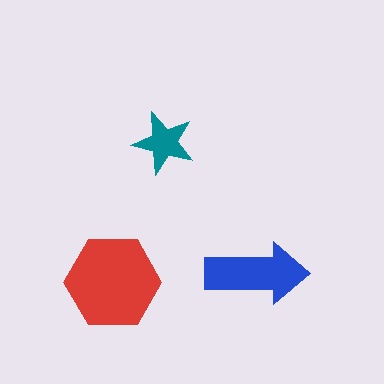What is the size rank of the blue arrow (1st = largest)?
2nd.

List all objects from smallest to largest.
The teal star, the blue arrow, the red hexagon.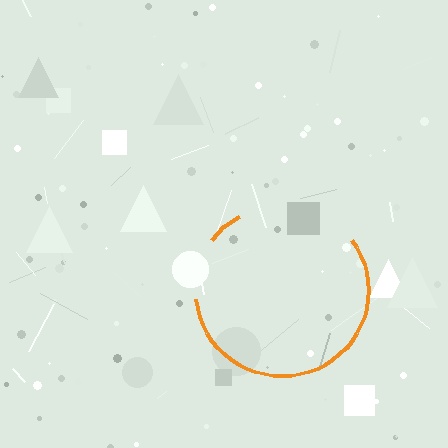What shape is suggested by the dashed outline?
The dashed outline suggests a circle.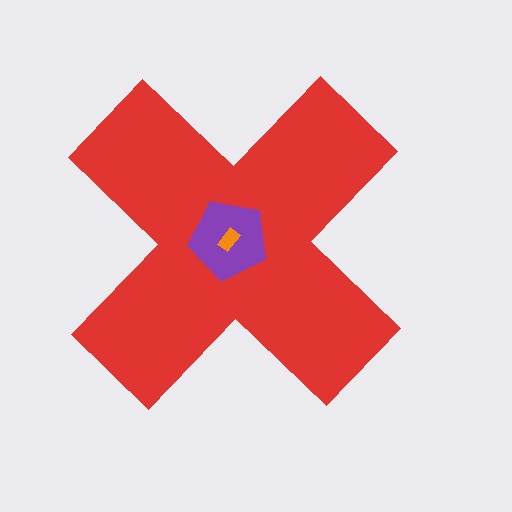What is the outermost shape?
The red cross.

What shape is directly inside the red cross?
The purple pentagon.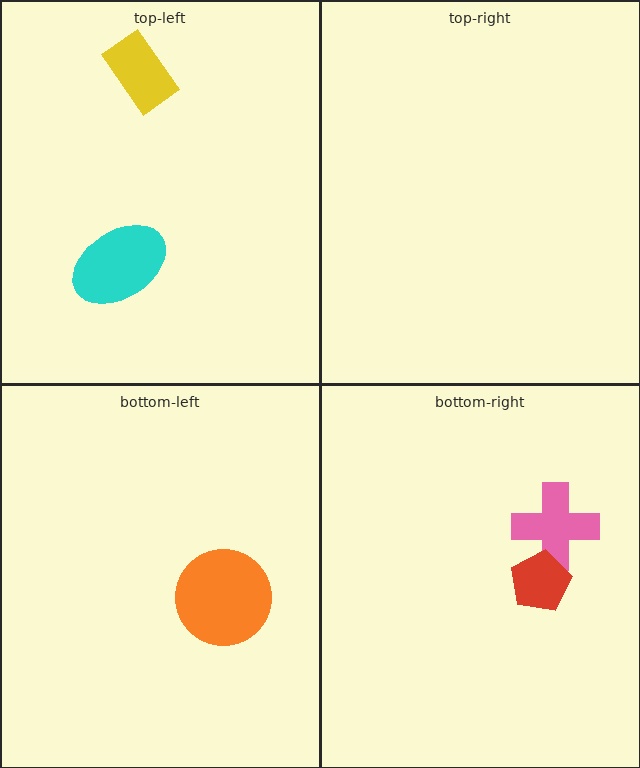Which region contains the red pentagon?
The bottom-right region.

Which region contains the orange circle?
The bottom-left region.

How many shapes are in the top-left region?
2.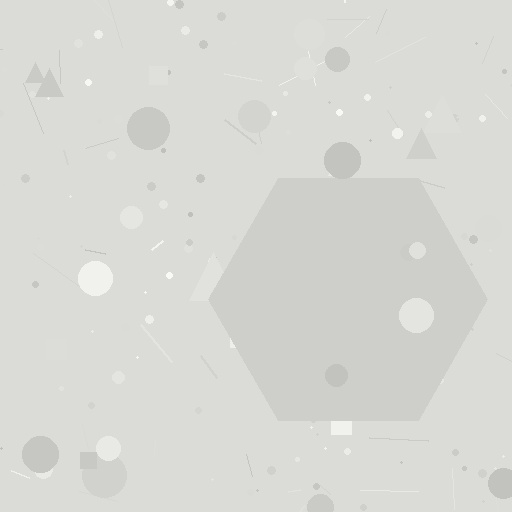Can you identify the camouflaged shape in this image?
The camouflaged shape is a hexagon.